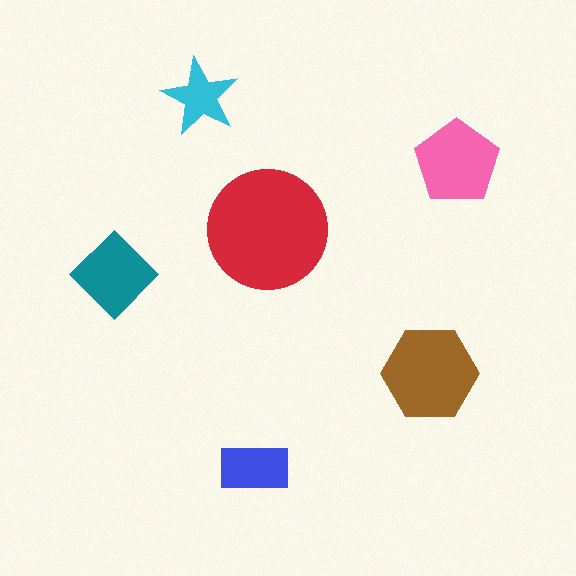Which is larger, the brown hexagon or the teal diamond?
The brown hexagon.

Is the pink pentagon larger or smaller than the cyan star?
Larger.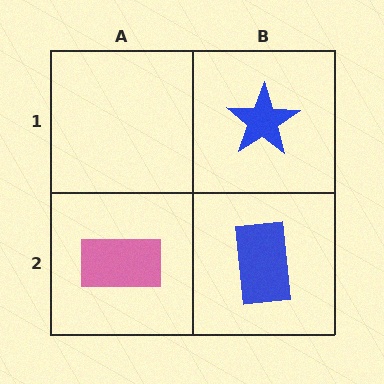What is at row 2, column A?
A pink rectangle.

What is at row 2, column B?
A blue rectangle.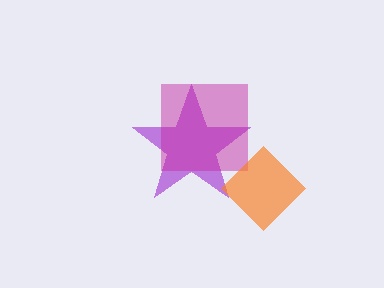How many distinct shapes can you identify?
There are 3 distinct shapes: a purple star, a magenta square, an orange diamond.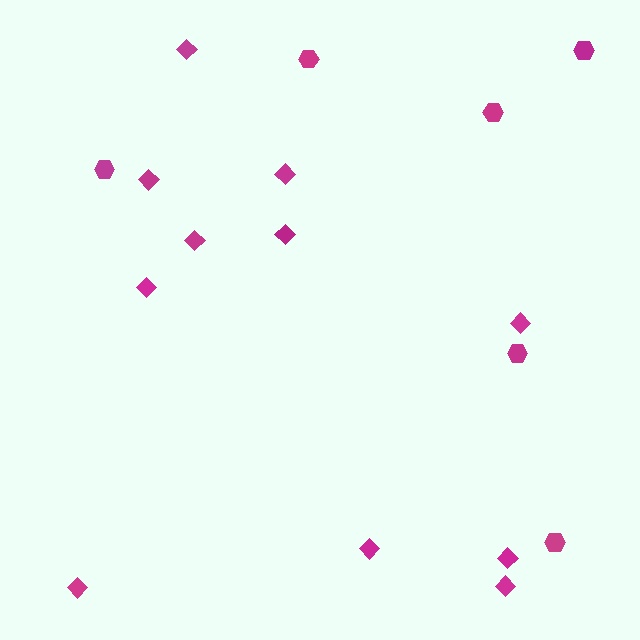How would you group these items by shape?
There are 2 groups: one group of hexagons (6) and one group of diamonds (11).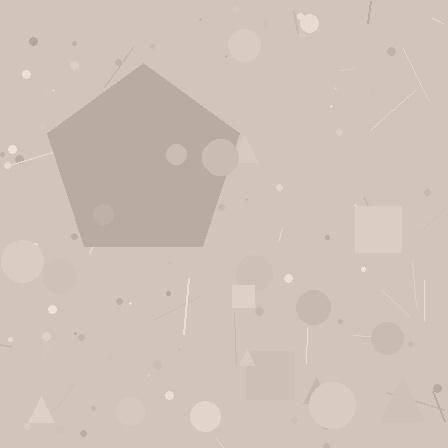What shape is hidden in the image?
A pentagon is hidden in the image.